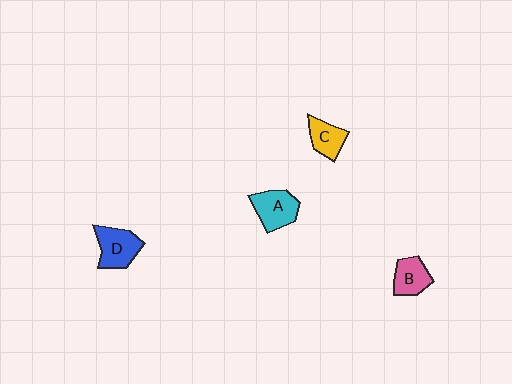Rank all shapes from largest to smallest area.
From largest to smallest: D (blue), A (cyan), B (pink), C (yellow).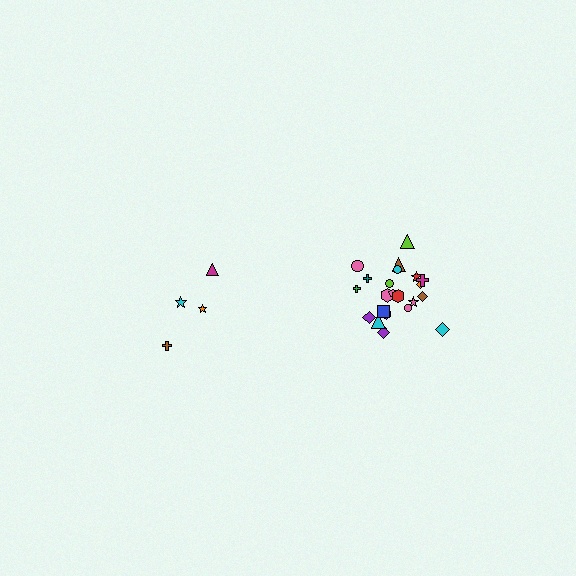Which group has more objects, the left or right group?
The right group.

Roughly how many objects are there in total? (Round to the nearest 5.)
Roughly 25 objects in total.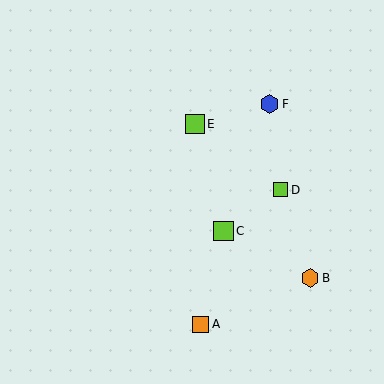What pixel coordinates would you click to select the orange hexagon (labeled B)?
Click at (310, 278) to select the orange hexagon B.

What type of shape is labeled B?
Shape B is an orange hexagon.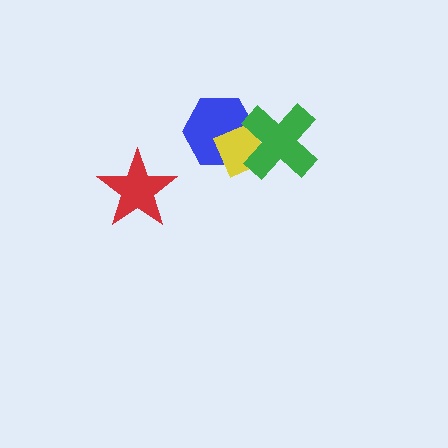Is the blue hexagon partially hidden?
Yes, it is partially covered by another shape.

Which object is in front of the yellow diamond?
The green cross is in front of the yellow diamond.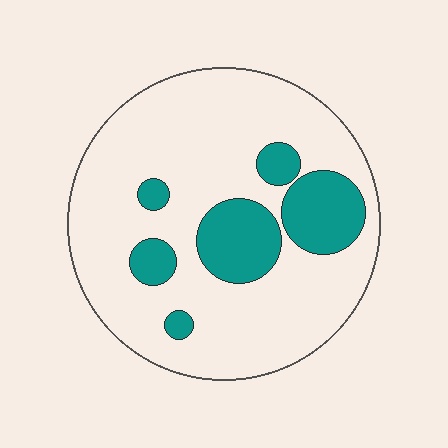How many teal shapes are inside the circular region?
6.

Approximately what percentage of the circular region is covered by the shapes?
Approximately 20%.